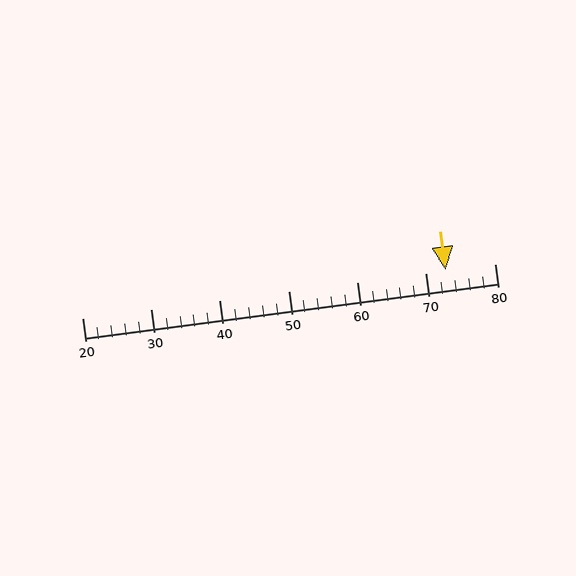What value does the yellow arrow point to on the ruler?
The yellow arrow points to approximately 73.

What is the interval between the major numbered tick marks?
The major tick marks are spaced 10 units apart.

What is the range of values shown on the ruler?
The ruler shows values from 20 to 80.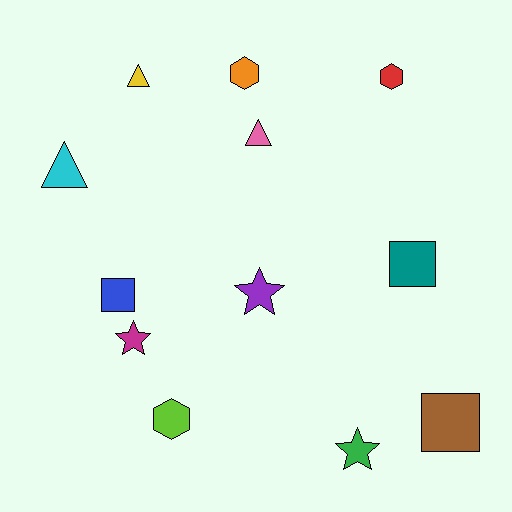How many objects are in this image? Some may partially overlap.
There are 12 objects.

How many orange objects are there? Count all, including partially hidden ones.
There is 1 orange object.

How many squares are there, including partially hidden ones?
There are 3 squares.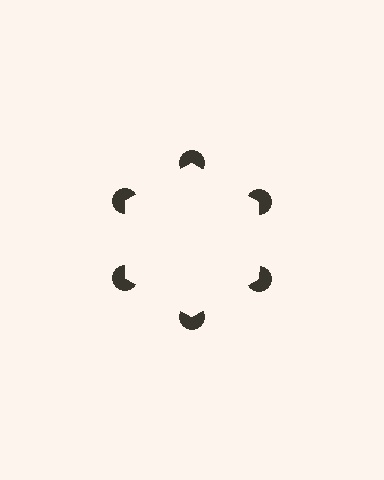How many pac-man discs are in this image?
There are 6 — one at each vertex of the illusory hexagon.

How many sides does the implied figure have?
6 sides.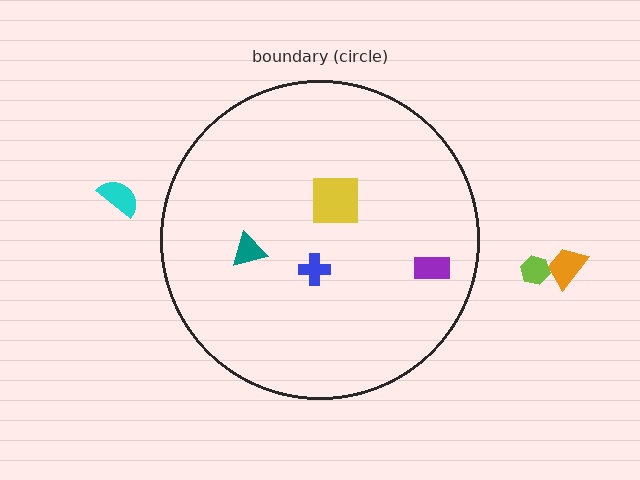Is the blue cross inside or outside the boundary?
Inside.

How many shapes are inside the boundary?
4 inside, 3 outside.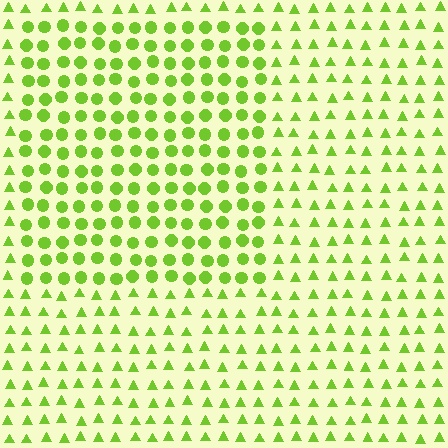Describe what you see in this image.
The image is filled with small lime elements arranged in a uniform grid. A rectangle-shaped region contains circles, while the surrounding area contains triangles. The boundary is defined purely by the change in element shape.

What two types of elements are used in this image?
The image uses circles inside the rectangle region and triangles outside it.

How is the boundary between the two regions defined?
The boundary is defined by a change in element shape: circles inside vs. triangles outside. All elements share the same color and spacing.